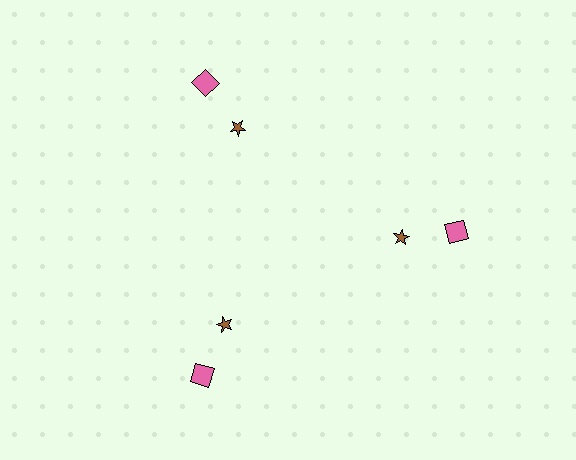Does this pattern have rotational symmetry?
Yes, this pattern has 3-fold rotational symmetry. It looks the same after rotating 120 degrees around the center.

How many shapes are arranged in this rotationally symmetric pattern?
There are 6 shapes, arranged in 3 groups of 2.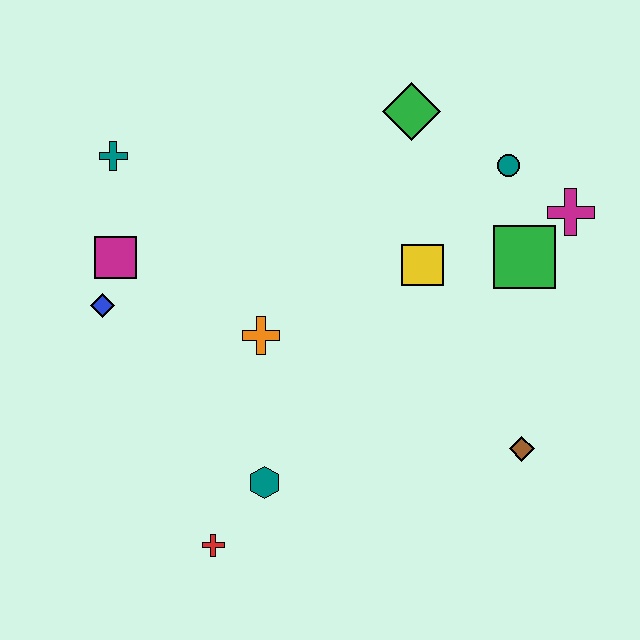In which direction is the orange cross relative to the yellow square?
The orange cross is to the left of the yellow square.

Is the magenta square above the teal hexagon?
Yes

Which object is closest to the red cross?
The teal hexagon is closest to the red cross.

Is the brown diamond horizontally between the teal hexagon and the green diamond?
No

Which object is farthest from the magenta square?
The magenta cross is farthest from the magenta square.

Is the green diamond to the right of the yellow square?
No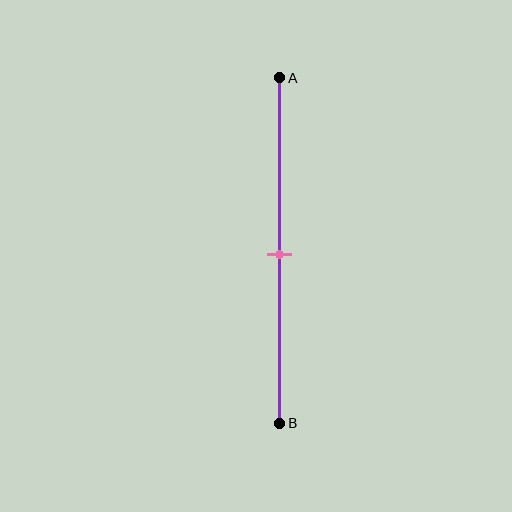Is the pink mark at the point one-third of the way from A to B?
No, the mark is at about 50% from A, not at the 33% one-third point.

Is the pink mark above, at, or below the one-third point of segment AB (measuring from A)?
The pink mark is below the one-third point of segment AB.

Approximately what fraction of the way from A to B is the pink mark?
The pink mark is approximately 50% of the way from A to B.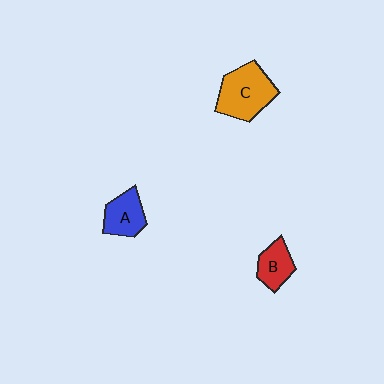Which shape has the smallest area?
Shape B (red).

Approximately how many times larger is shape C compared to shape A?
Approximately 1.6 times.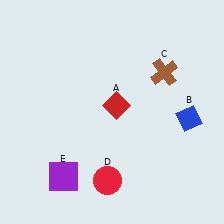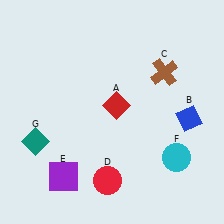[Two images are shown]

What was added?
A cyan circle (F), a teal diamond (G) were added in Image 2.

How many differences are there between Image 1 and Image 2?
There are 2 differences between the two images.